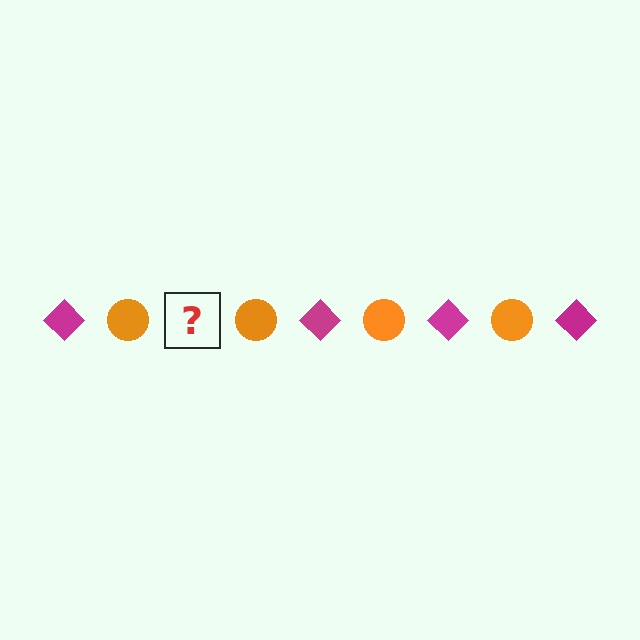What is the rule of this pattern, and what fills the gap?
The rule is that the pattern alternates between magenta diamond and orange circle. The gap should be filled with a magenta diamond.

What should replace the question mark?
The question mark should be replaced with a magenta diamond.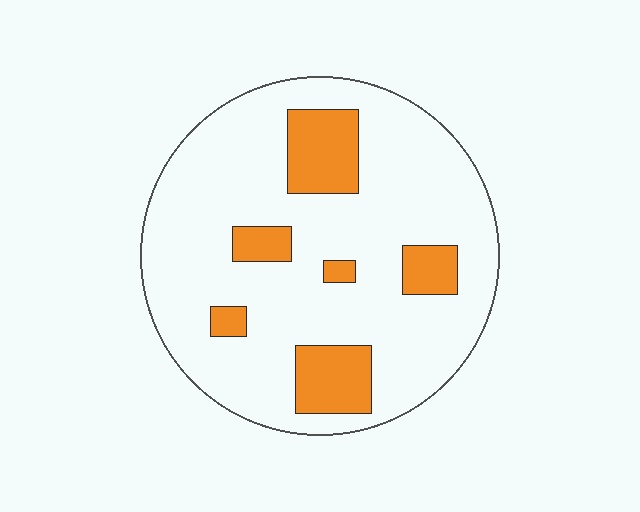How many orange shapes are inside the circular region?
6.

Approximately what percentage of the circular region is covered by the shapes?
Approximately 20%.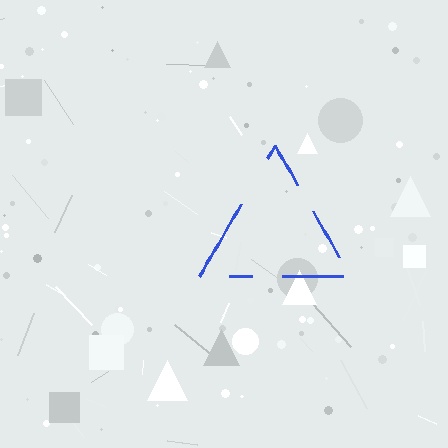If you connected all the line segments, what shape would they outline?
They would outline a triangle.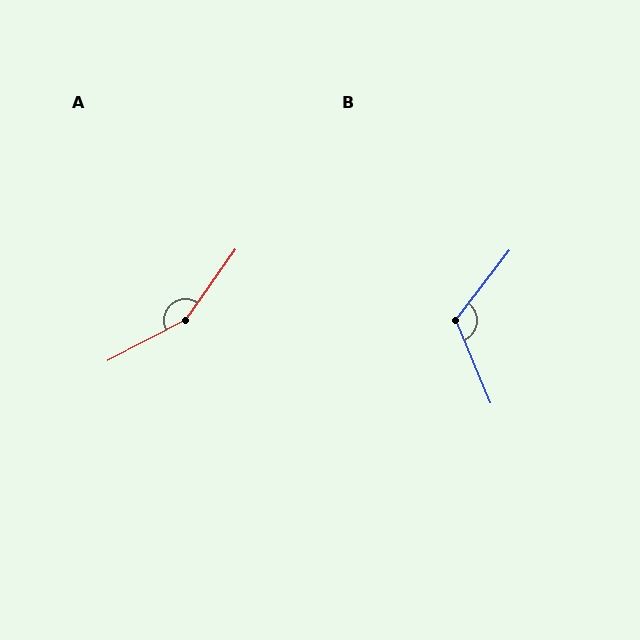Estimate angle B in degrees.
Approximately 119 degrees.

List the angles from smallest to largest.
B (119°), A (153°).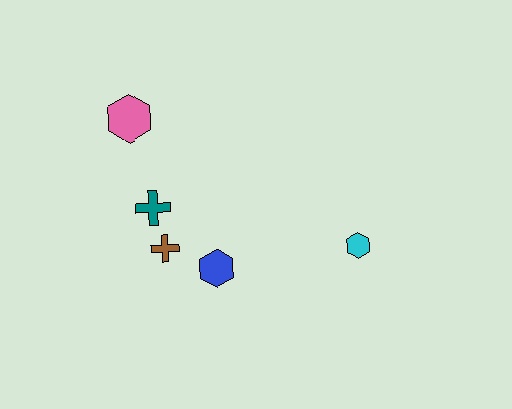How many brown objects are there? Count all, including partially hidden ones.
There is 1 brown object.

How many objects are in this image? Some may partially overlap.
There are 5 objects.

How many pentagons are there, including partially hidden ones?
There are no pentagons.